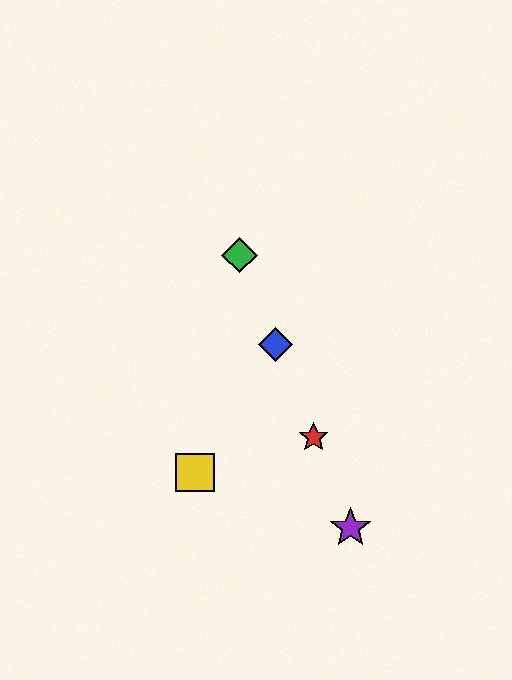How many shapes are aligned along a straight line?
4 shapes (the red star, the blue diamond, the green diamond, the purple star) are aligned along a straight line.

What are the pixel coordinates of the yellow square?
The yellow square is at (195, 473).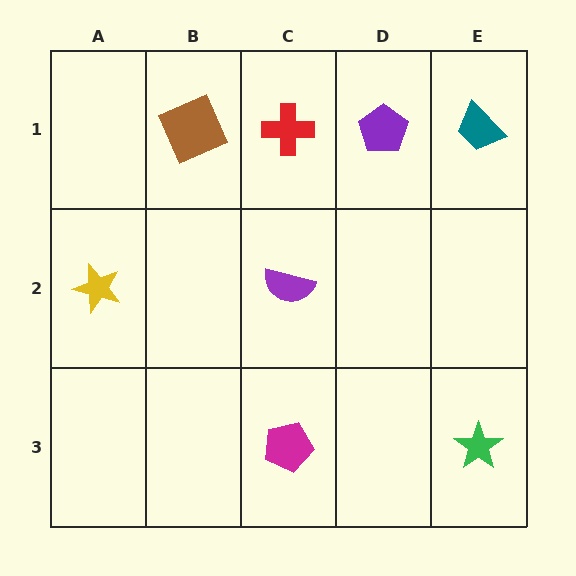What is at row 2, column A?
A yellow star.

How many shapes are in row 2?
2 shapes.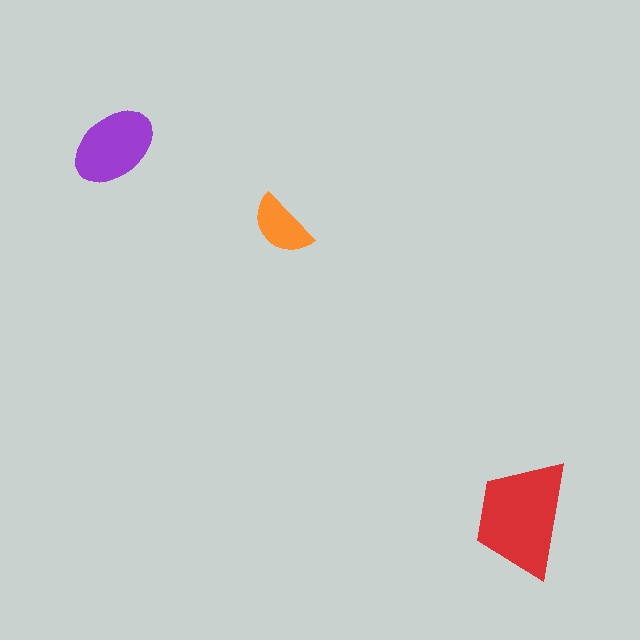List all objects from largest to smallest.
The red trapezoid, the purple ellipse, the orange semicircle.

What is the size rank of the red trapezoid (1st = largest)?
1st.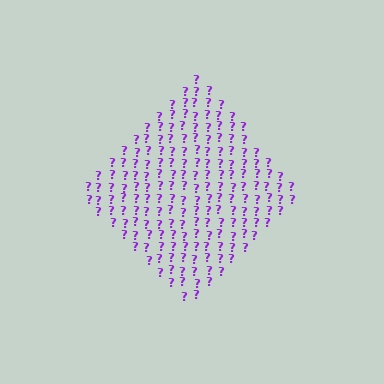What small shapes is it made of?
It is made of small question marks.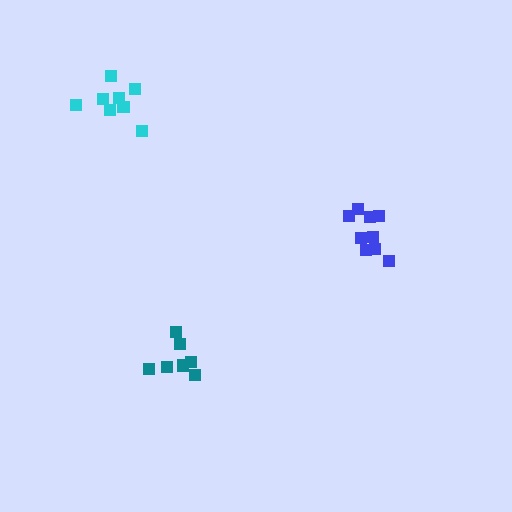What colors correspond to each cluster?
The clusters are colored: teal, cyan, blue.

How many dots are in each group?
Group 1: 7 dots, Group 2: 8 dots, Group 3: 9 dots (24 total).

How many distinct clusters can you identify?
There are 3 distinct clusters.